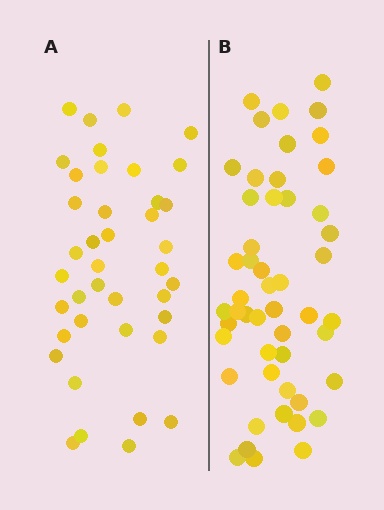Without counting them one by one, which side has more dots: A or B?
Region B (the right region) has more dots.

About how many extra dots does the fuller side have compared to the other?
Region B has roughly 10 or so more dots than region A.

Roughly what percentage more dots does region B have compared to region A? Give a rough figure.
About 25% more.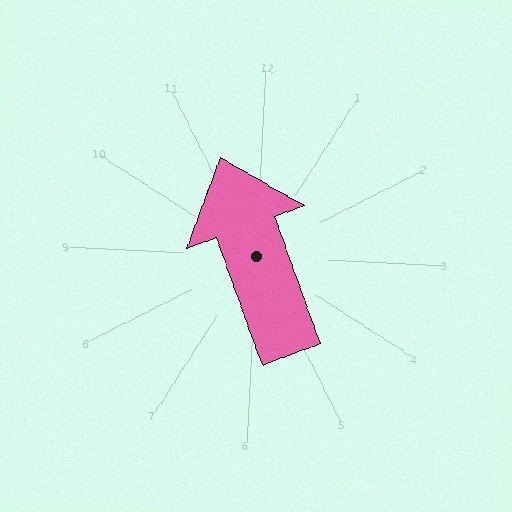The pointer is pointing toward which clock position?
Roughly 11 o'clock.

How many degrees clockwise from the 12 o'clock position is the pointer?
Approximately 337 degrees.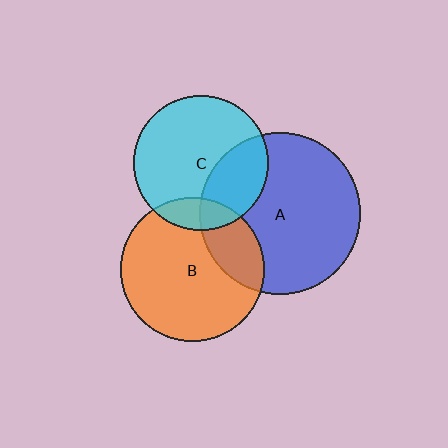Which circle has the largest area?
Circle A (blue).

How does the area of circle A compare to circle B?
Approximately 1.3 times.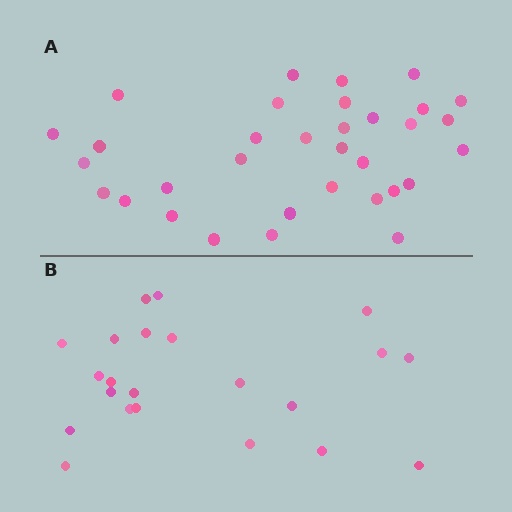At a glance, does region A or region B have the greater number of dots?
Region A (the top region) has more dots.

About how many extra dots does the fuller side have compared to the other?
Region A has roughly 12 or so more dots than region B.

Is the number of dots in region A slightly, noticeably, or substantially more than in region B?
Region A has substantially more. The ratio is roughly 1.5 to 1.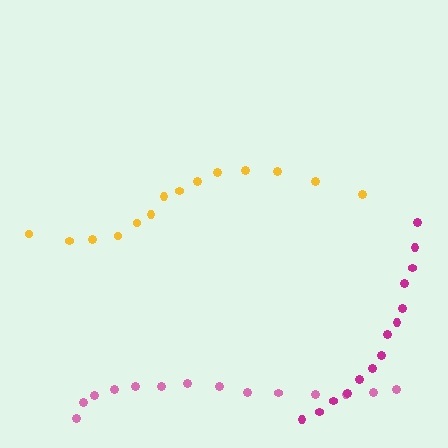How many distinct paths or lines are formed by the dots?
There are 3 distinct paths.